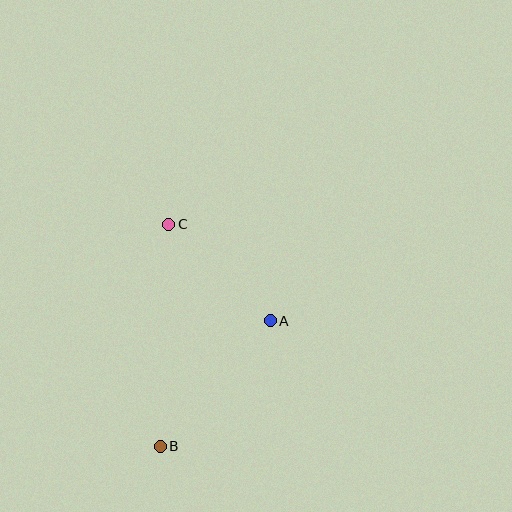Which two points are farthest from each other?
Points B and C are farthest from each other.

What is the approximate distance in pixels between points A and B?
The distance between A and B is approximately 167 pixels.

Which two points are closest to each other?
Points A and C are closest to each other.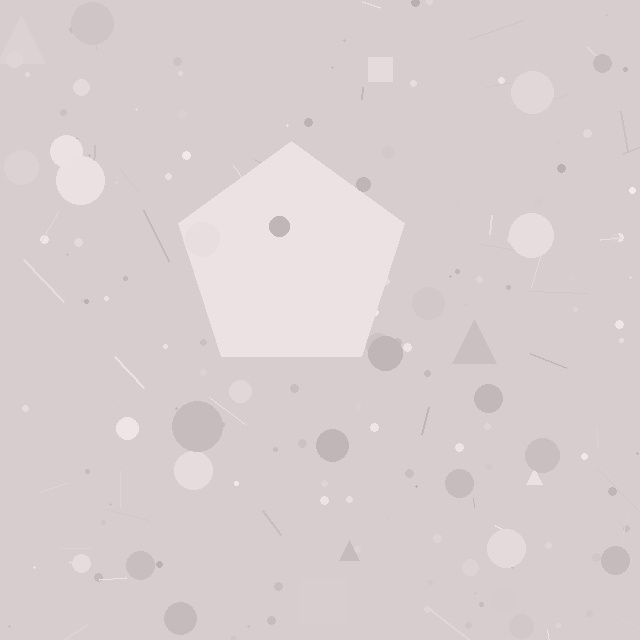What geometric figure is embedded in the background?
A pentagon is embedded in the background.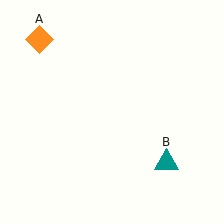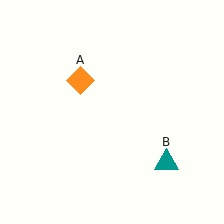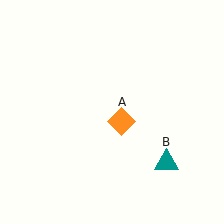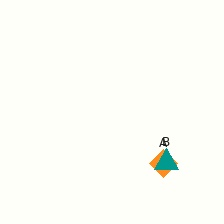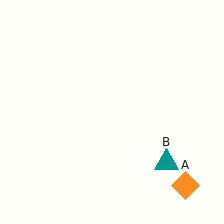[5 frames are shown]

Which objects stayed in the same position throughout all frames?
Teal triangle (object B) remained stationary.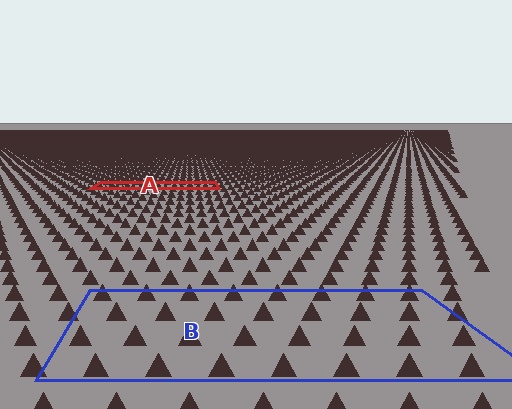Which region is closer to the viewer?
Region B is closer. The texture elements there are larger and more spread out.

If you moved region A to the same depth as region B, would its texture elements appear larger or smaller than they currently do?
They would appear larger. At a closer depth, the same texture elements are projected at a bigger on-screen size.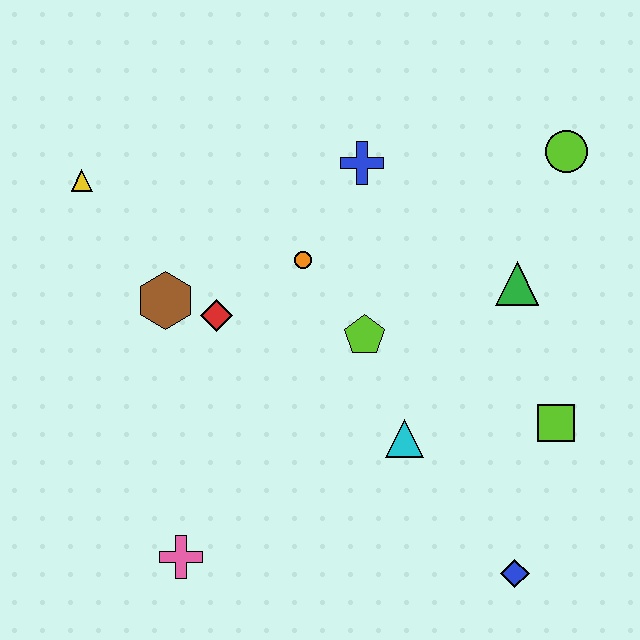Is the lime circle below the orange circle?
No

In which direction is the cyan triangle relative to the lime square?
The cyan triangle is to the left of the lime square.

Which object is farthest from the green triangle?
The yellow triangle is farthest from the green triangle.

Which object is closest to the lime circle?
The green triangle is closest to the lime circle.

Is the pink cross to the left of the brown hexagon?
No